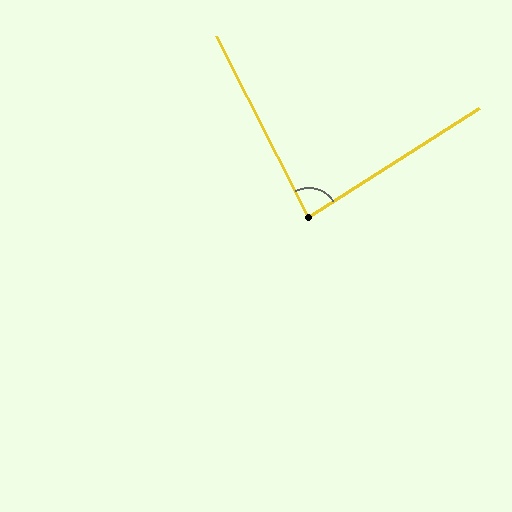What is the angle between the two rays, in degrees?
Approximately 85 degrees.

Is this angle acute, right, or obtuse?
It is acute.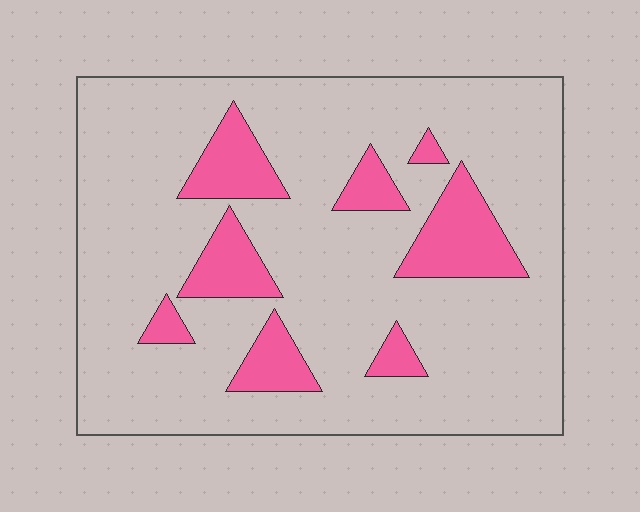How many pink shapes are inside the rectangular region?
8.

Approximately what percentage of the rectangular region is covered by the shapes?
Approximately 15%.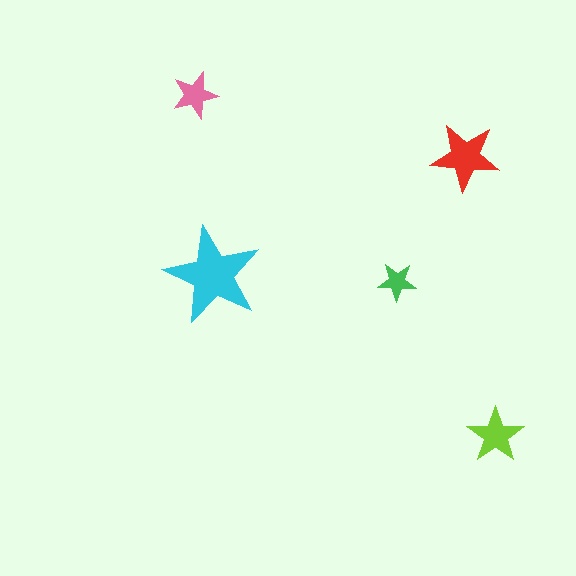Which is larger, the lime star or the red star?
The red one.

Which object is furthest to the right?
The lime star is rightmost.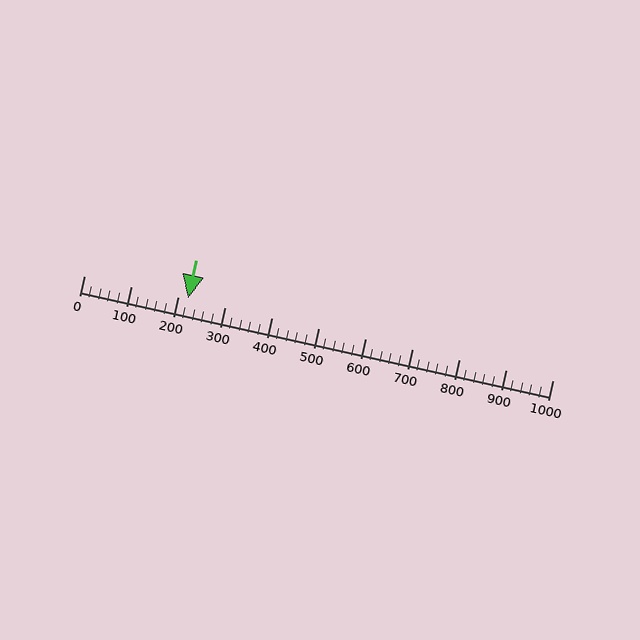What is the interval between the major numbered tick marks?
The major tick marks are spaced 100 units apart.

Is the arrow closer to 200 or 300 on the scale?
The arrow is closer to 200.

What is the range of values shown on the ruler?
The ruler shows values from 0 to 1000.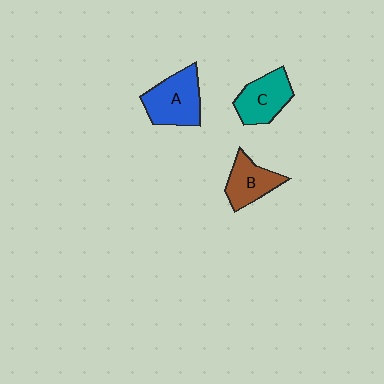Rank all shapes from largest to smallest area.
From largest to smallest: A (blue), C (teal), B (brown).